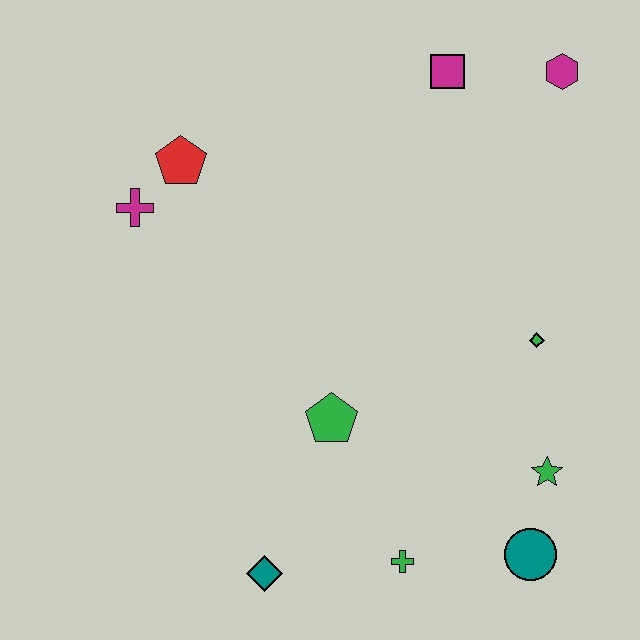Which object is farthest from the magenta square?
The teal diamond is farthest from the magenta square.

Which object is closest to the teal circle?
The green star is closest to the teal circle.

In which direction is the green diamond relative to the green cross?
The green diamond is above the green cross.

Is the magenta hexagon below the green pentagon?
No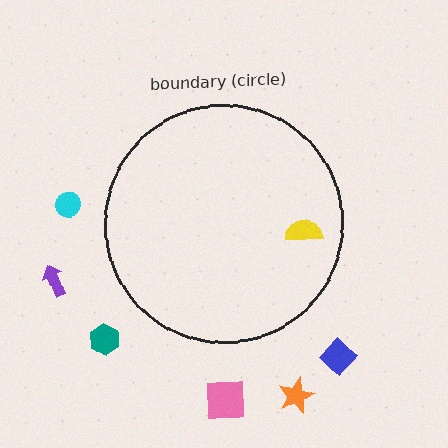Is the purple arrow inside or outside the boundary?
Outside.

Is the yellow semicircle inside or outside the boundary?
Inside.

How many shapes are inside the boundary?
1 inside, 6 outside.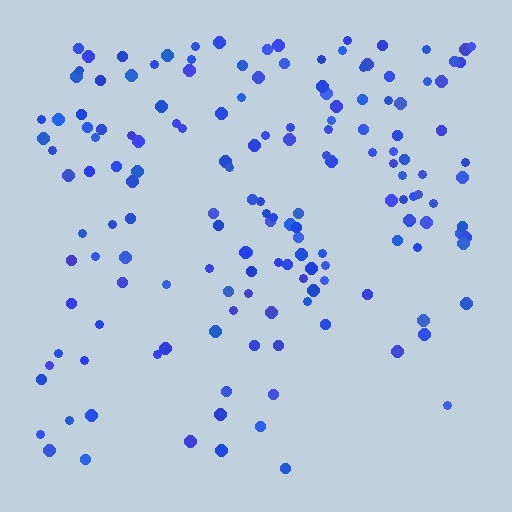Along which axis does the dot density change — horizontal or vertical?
Vertical.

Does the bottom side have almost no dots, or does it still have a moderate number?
Still a moderate number, just noticeably fewer than the top.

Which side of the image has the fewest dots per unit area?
The bottom.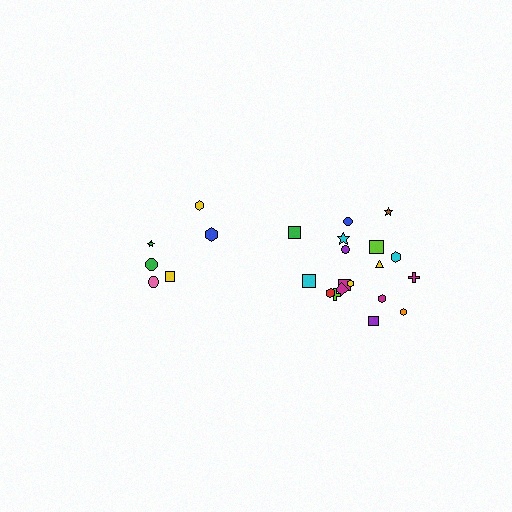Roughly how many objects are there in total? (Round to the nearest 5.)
Roughly 25 objects in total.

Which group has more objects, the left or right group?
The right group.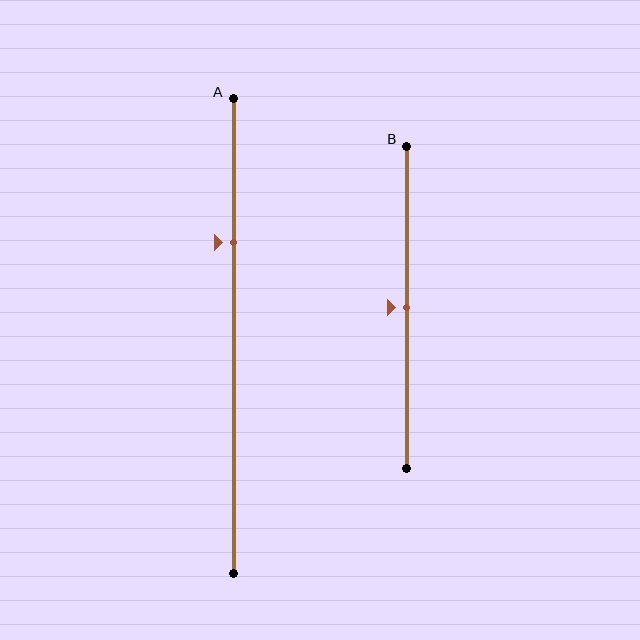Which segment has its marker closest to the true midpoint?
Segment B has its marker closest to the true midpoint.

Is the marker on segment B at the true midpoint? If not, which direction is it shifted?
Yes, the marker on segment B is at the true midpoint.